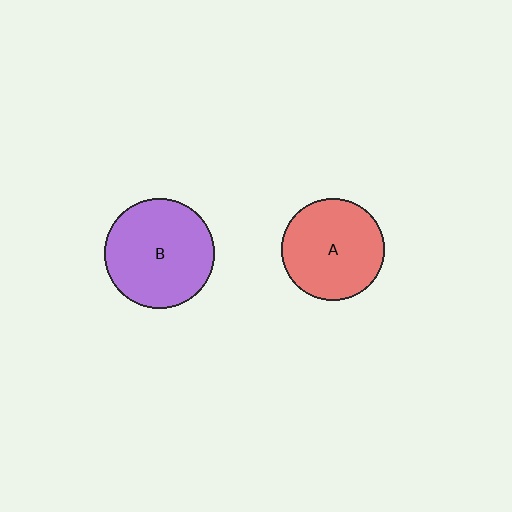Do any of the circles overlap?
No, none of the circles overlap.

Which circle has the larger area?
Circle B (purple).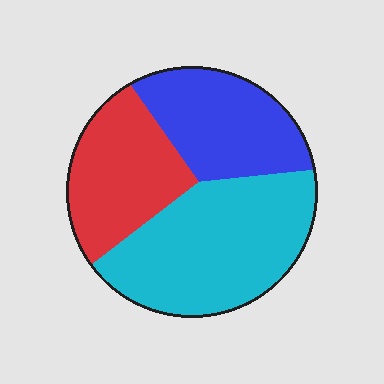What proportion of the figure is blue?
Blue covers 28% of the figure.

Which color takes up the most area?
Cyan, at roughly 45%.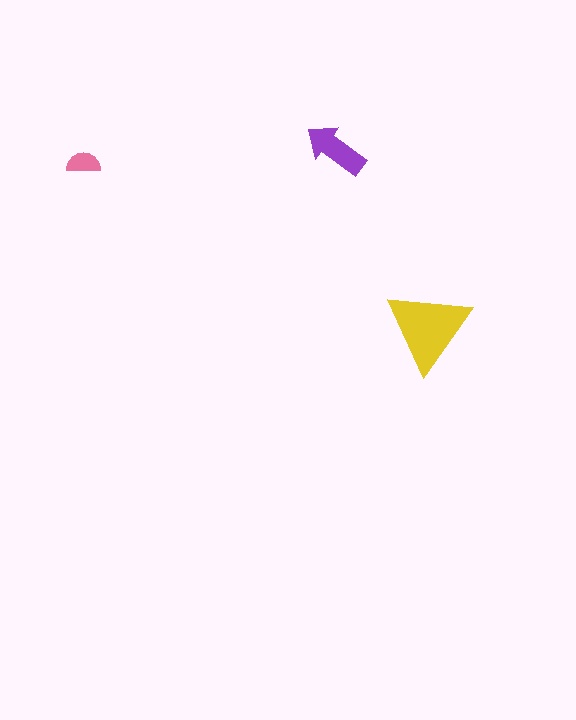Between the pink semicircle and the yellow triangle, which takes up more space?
The yellow triangle.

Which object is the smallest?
The pink semicircle.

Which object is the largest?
The yellow triangle.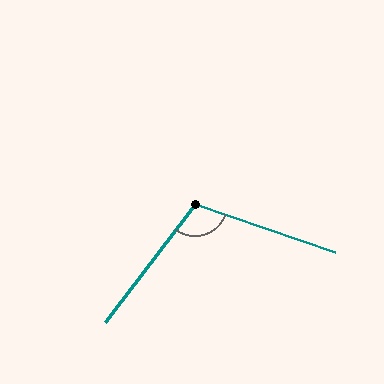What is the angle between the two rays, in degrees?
Approximately 108 degrees.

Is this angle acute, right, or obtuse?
It is obtuse.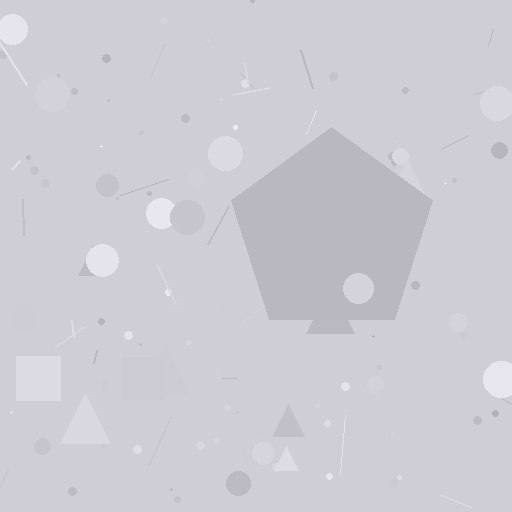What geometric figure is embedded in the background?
A pentagon is embedded in the background.